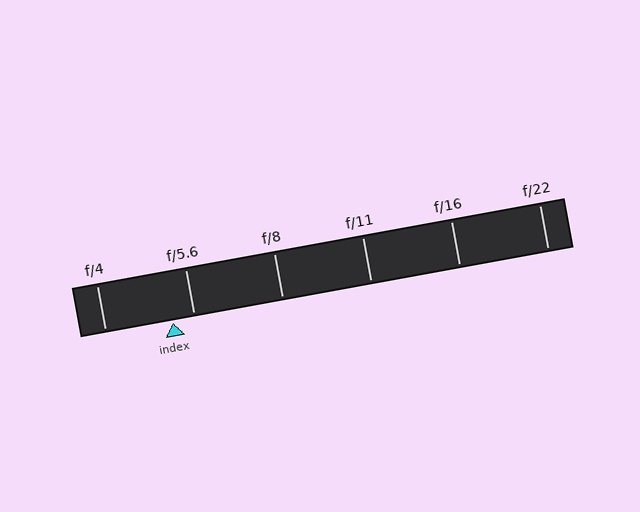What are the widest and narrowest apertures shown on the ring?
The widest aperture shown is f/4 and the narrowest is f/22.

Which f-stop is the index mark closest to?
The index mark is closest to f/5.6.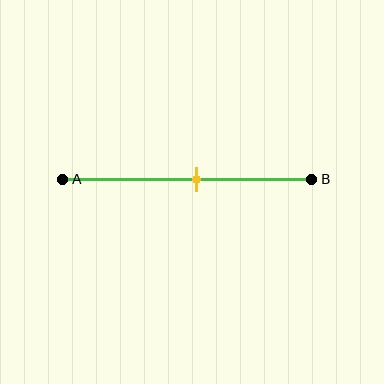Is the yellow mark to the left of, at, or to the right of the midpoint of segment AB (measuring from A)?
The yellow mark is to the right of the midpoint of segment AB.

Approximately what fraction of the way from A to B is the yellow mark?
The yellow mark is approximately 55% of the way from A to B.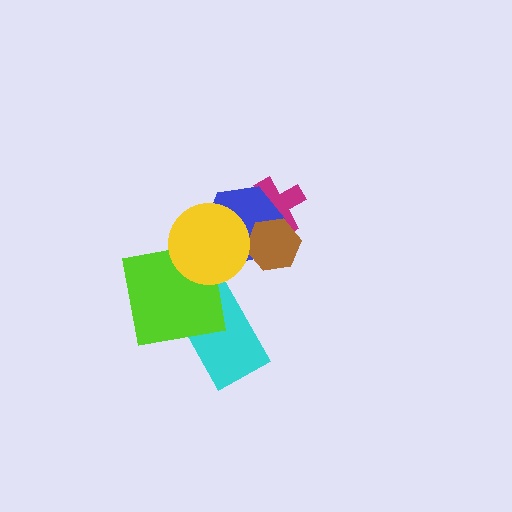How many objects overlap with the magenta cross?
2 objects overlap with the magenta cross.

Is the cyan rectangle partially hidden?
Yes, it is partially covered by another shape.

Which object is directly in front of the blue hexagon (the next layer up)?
The brown hexagon is directly in front of the blue hexagon.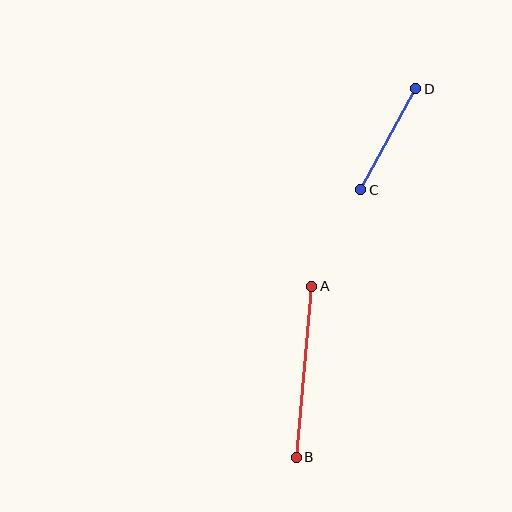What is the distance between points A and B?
The distance is approximately 172 pixels.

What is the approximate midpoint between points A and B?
The midpoint is at approximately (304, 372) pixels.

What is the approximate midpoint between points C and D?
The midpoint is at approximately (388, 139) pixels.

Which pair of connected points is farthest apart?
Points A and B are farthest apart.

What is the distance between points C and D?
The distance is approximately 115 pixels.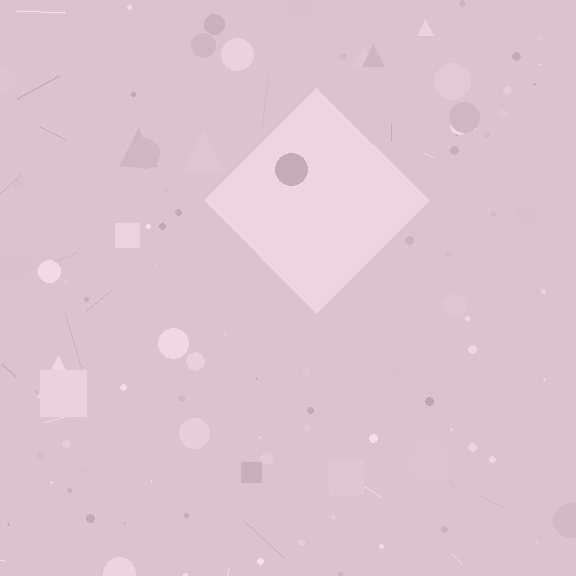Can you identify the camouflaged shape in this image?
The camouflaged shape is a diamond.